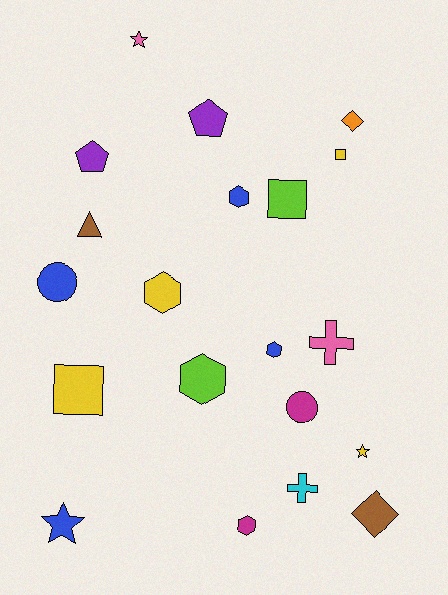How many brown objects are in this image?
There are 2 brown objects.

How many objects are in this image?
There are 20 objects.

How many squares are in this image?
There are 3 squares.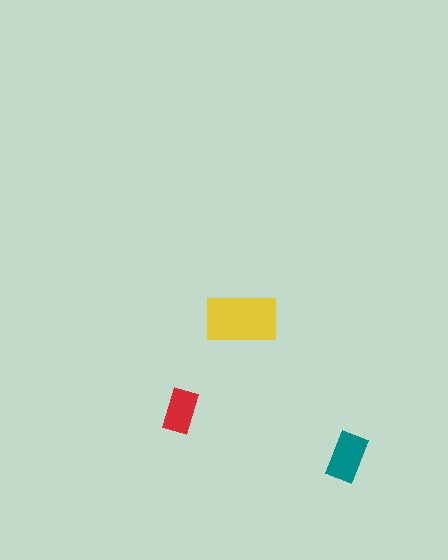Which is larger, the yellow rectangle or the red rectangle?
The yellow one.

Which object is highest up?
The yellow rectangle is topmost.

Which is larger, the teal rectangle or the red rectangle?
The teal one.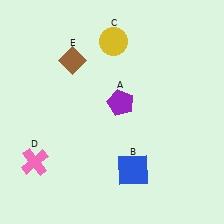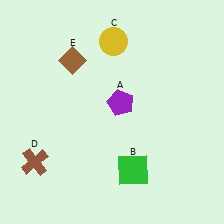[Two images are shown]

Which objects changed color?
B changed from blue to green. D changed from pink to brown.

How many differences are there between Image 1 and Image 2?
There are 2 differences between the two images.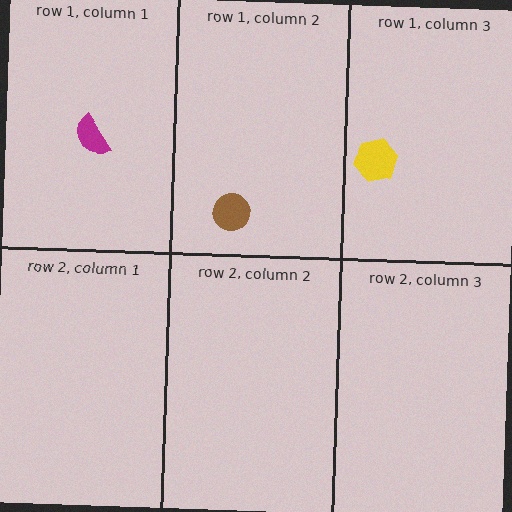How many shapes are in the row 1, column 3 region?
1.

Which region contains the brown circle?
The row 1, column 2 region.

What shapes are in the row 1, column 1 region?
The magenta semicircle.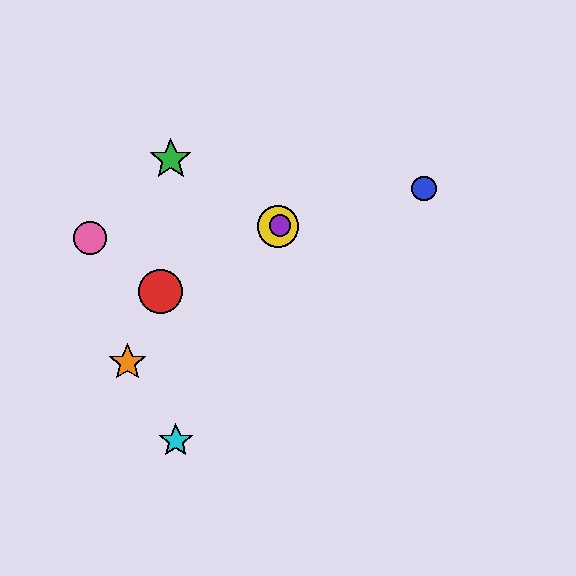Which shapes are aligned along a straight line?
The red circle, the yellow circle, the purple circle are aligned along a straight line.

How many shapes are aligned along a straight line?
3 shapes (the red circle, the yellow circle, the purple circle) are aligned along a straight line.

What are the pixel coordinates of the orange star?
The orange star is at (127, 363).